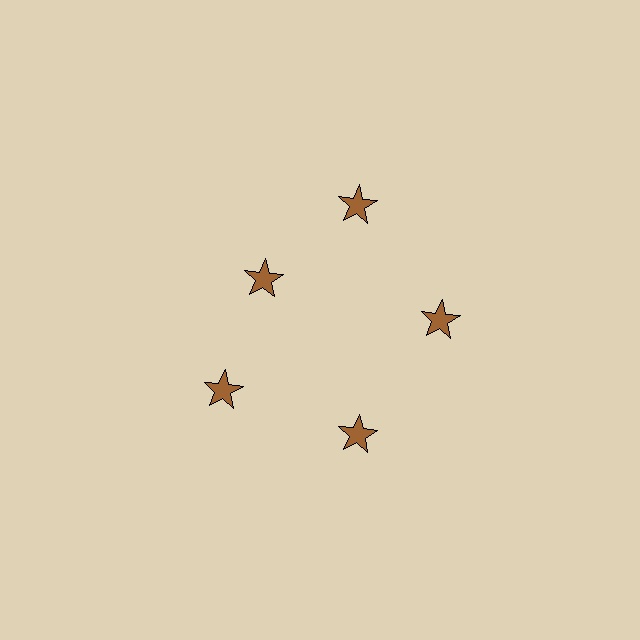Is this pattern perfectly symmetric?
No. The 5 brown stars are arranged in a ring, but one element near the 10 o'clock position is pulled inward toward the center, breaking the 5-fold rotational symmetry.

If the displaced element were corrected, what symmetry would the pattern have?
It would have 5-fold rotational symmetry — the pattern would map onto itself every 72 degrees.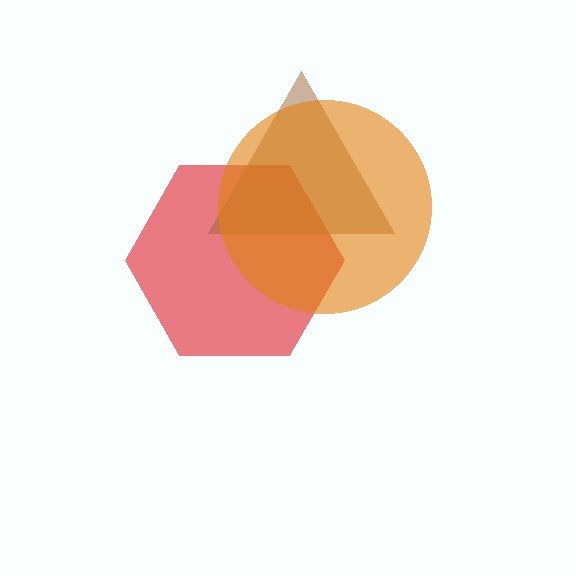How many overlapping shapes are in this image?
There are 3 overlapping shapes in the image.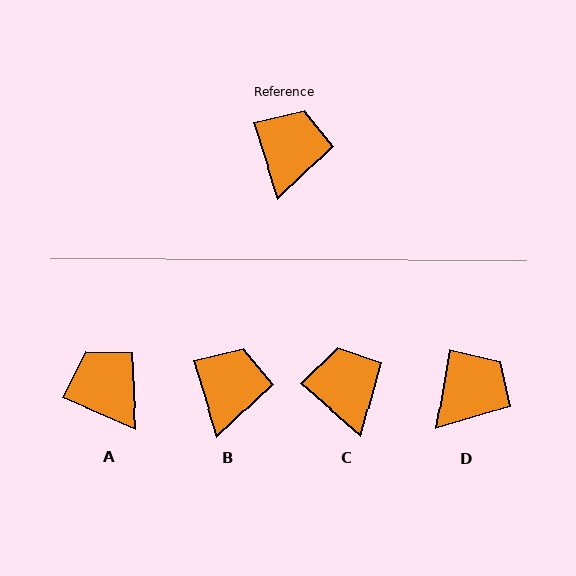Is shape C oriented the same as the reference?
No, it is off by about 31 degrees.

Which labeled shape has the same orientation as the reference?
B.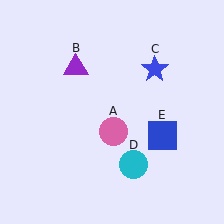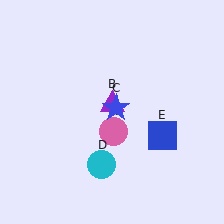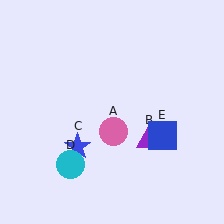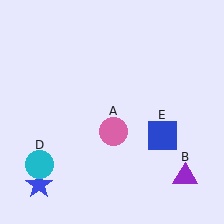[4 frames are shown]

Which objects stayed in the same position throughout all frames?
Pink circle (object A) and blue square (object E) remained stationary.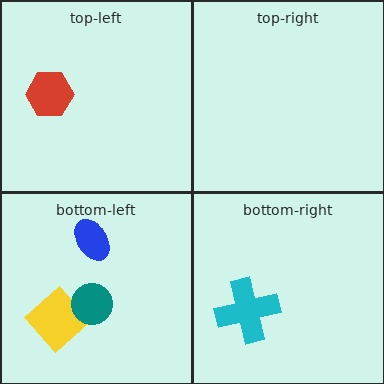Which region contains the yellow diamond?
The bottom-left region.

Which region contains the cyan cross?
The bottom-right region.